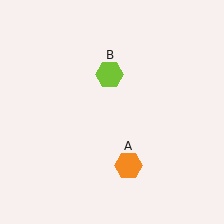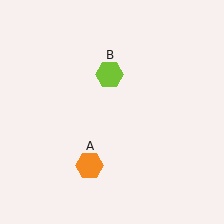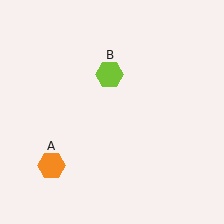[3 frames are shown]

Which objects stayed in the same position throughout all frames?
Lime hexagon (object B) remained stationary.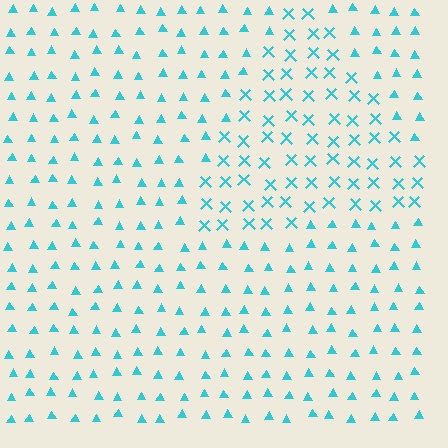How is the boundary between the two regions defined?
The boundary is defined by a change in element shape: X marks inside vs. triangles outside. All elements share the same color and spacing.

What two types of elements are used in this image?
The image uses X marks inside the triangle region and triangles outside it.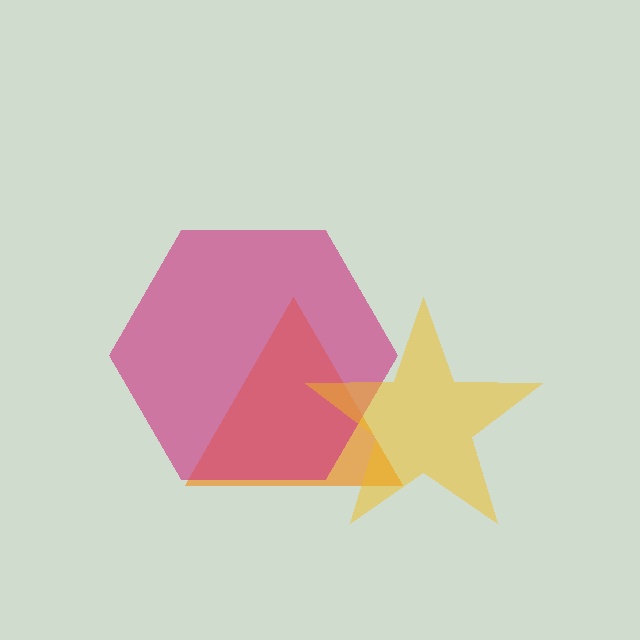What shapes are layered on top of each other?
The layered shapes are: an orange triangle, a magenta hexagon, a yellow star.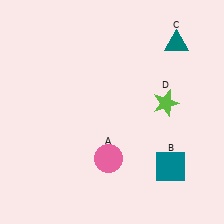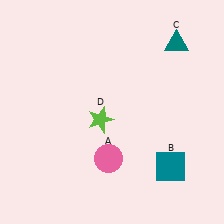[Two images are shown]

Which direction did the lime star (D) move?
The lime star (D) moved left.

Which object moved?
The lime star (D) moved left.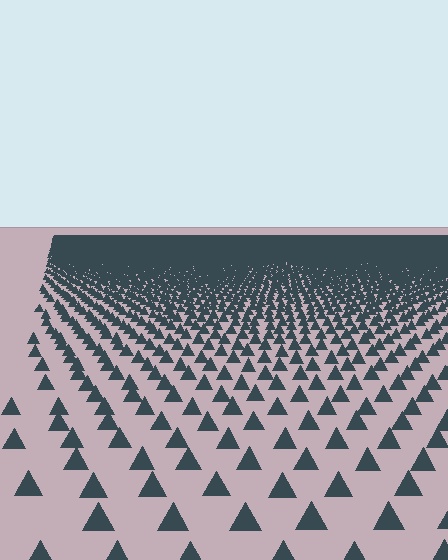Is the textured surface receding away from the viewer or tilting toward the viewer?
The surface is receding away from the viewer. Texture elements get smaller and denser toward the top.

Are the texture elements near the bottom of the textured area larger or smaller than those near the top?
Larger. Near the bottom, elements are closer to the viewer and appear at a bigger on-screen size.